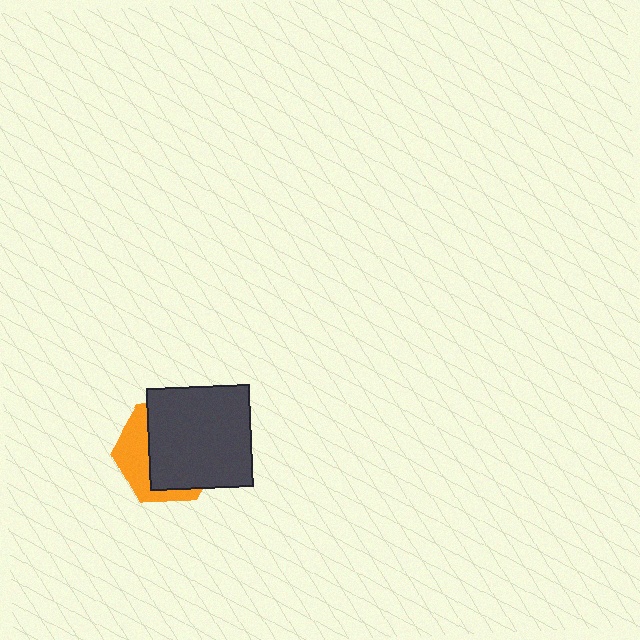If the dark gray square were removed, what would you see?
You would see the complete orange hexagon.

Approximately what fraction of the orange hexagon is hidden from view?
Roughly 64% of the orange hexagon is hidden behind the dark gray square.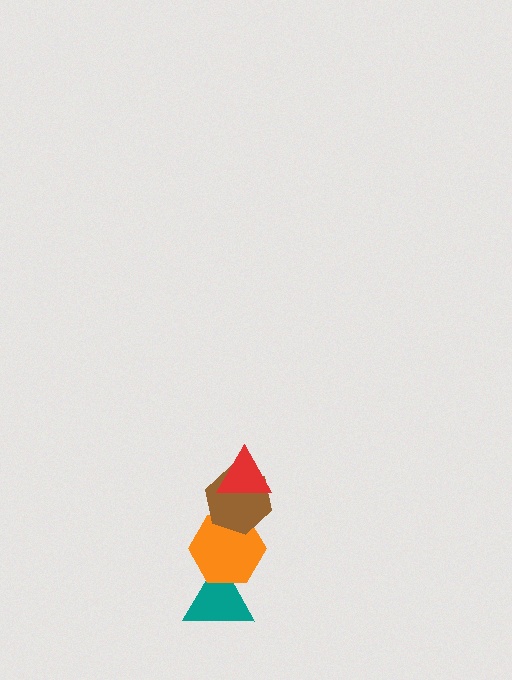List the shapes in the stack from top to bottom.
From top to bottom: the red triangle, the brown hexagon, the orange hexagon, the teal triangle.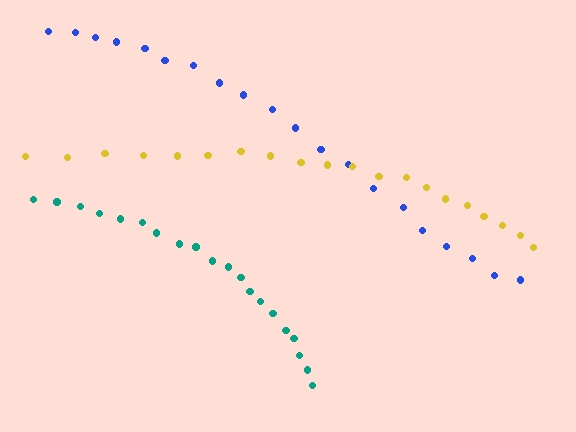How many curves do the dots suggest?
There are 3 distinct paths.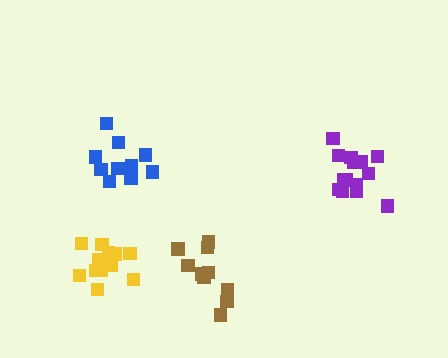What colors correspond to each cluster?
The clusters are colored: purple, brown, yellow, blue.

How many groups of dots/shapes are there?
There are 4 groups.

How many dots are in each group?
Group 1: 14 dots, Group 2: 11 dots, Group 3: 12 dots, Group 4: 10 dots (47 total).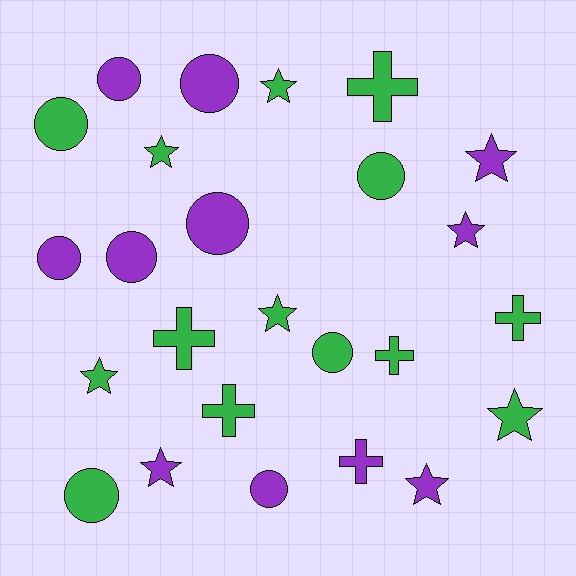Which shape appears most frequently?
Circle, with 10 objects.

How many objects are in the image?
There are 25 objects.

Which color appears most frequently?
Green, with 14 objects.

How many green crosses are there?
There are 5 green crosses.